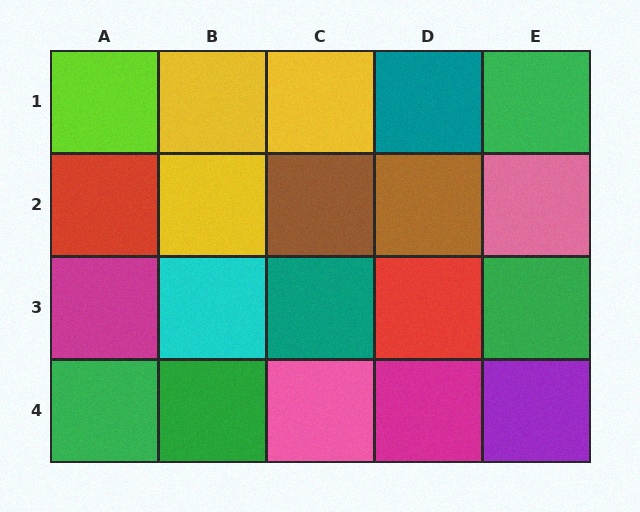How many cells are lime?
1 cell is lime.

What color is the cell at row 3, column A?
Magenta.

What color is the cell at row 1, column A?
Lime.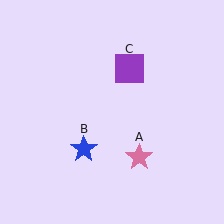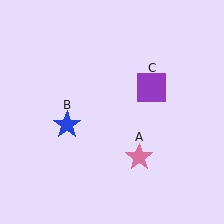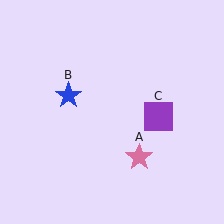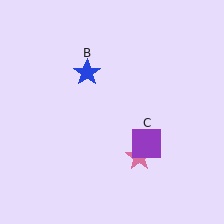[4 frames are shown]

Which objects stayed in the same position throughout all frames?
Pink star (object A) remained stationary.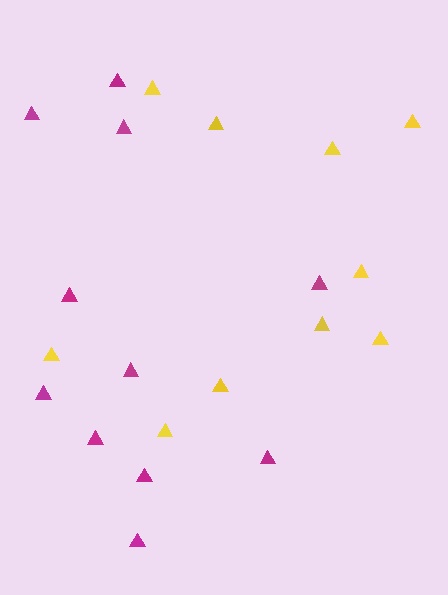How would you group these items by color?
There are 2 groups: one group of magenta triangles (11) and one group of yellow triangles (10).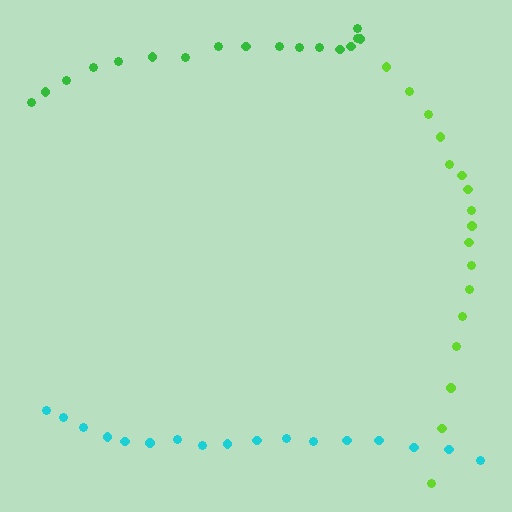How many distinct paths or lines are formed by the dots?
There are 3 distinct paths.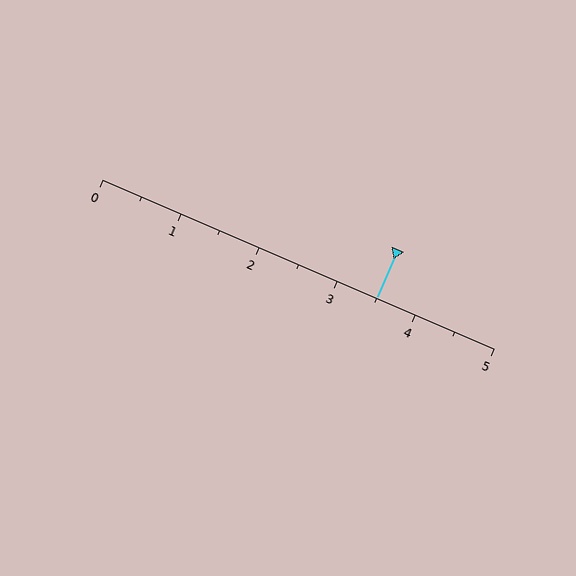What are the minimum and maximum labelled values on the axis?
The axis runs from 0 to 5.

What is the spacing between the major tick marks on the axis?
The major ticks are spaced 1 apart.